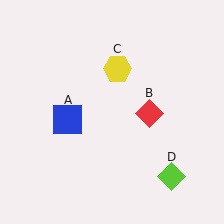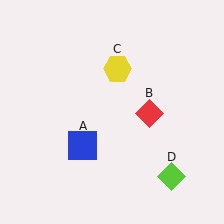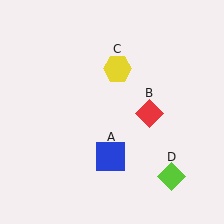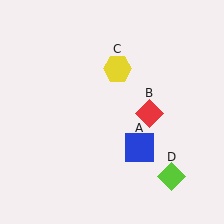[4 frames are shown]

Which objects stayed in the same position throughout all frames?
Red diamond (object B) and yellow hexagon (object C) and lime diamond (object D) remained stationary.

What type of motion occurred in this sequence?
The blue square (object A) rotated counterclockwise around the center of the scene.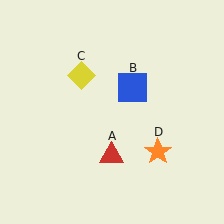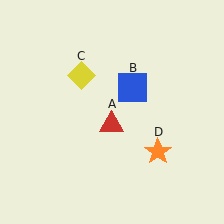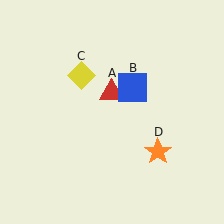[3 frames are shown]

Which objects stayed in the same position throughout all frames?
Blue square (object B) and yellow diamond (object C) and orange star (object D) remained stationary.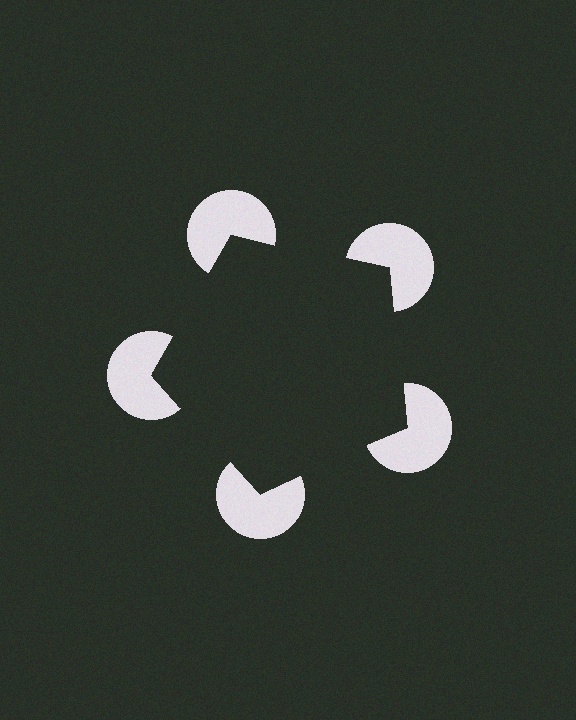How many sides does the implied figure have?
5 sides.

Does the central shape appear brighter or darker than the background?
It typically appears slightly darker than the background, even though no actual brightness change is drawn.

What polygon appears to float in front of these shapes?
An illusory pentagon — its edges are inferred from the aligned wedge cuts in the pac-man discs, not physically drawn.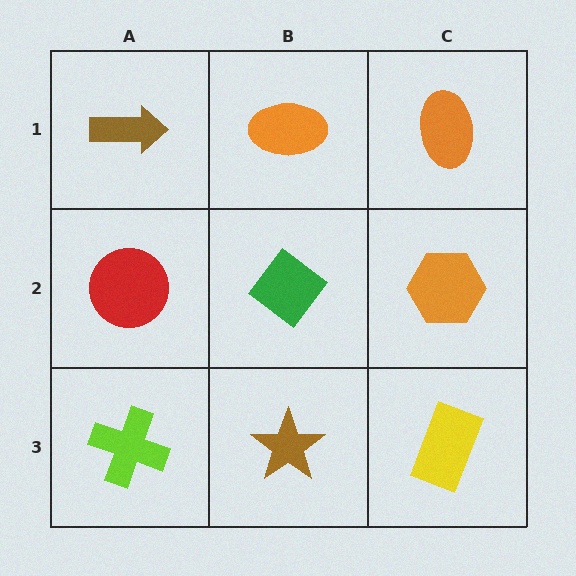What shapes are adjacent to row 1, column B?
A green diamond (row 2, column B), a brown arrow (row 1, column A), an orange ellipse (row 1, column C).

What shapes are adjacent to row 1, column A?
A red circle (row 2, column A), an orange ellipse (row 1, column B).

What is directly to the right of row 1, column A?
An orange ellipse.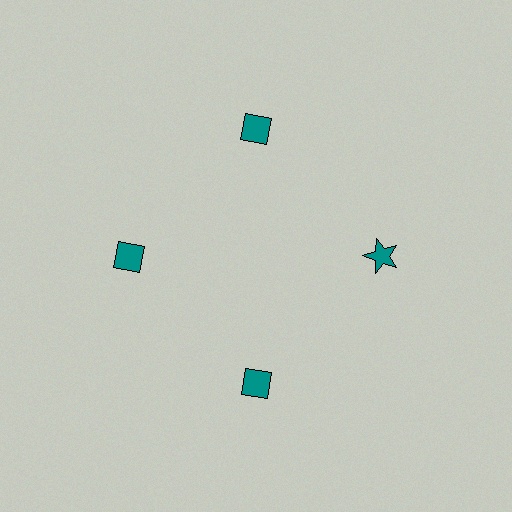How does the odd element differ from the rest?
It has a different shape: star instead of diamond.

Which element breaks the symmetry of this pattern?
The teal star at roughly the 3 o'clock position breaks the symmetry. All other shapes are teal diamonds.